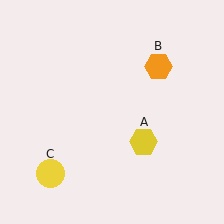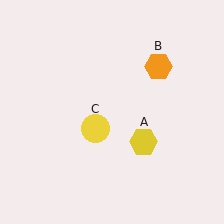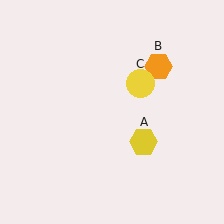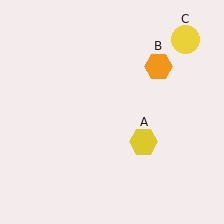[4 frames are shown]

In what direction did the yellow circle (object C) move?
The yellow circle (object C) moved up and to the right.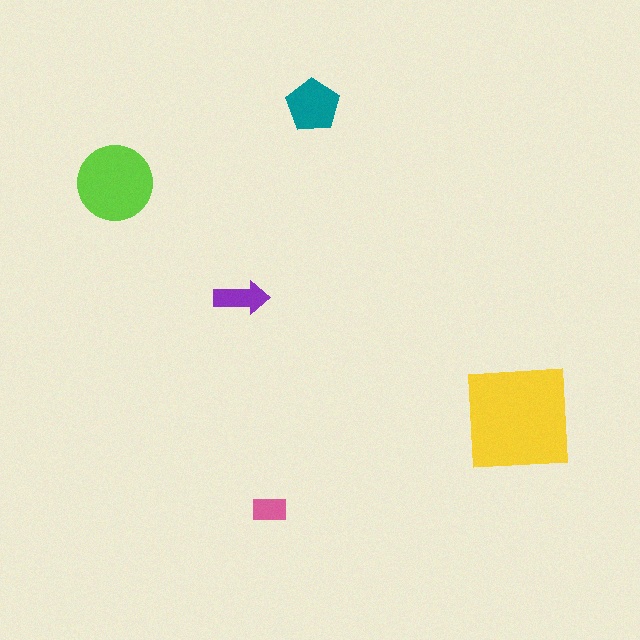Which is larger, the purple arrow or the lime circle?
The lime circle.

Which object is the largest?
The yellow square.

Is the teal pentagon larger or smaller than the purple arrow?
Larger.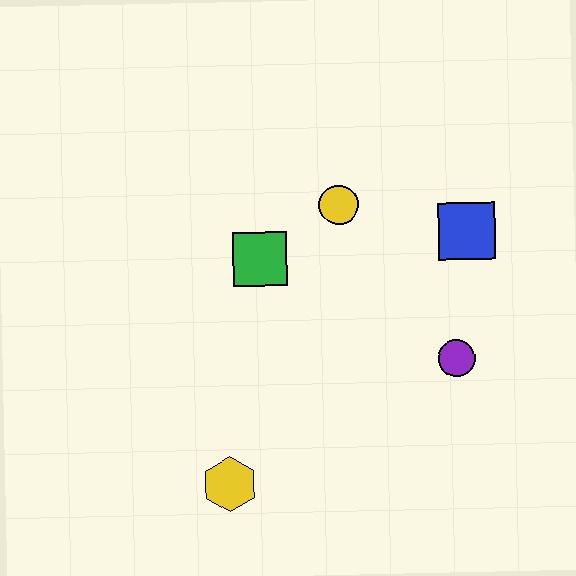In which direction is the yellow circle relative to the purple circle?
The yellow circle is above the purple circle.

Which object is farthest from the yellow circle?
The yellow hexagon is farthest from the yellow circle.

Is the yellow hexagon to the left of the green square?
Yes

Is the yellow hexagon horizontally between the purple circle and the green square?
No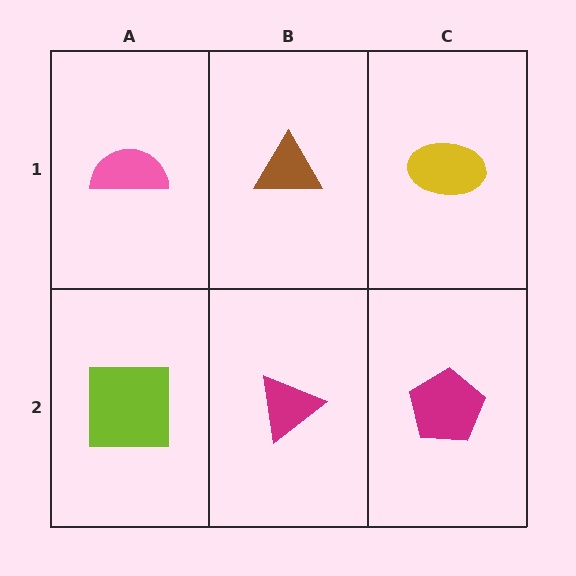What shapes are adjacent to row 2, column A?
A pink semicircle (row 1, column A), a magenta triangle (row 2, column B).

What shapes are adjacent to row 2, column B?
A brown triangle (row 1, column B), a lime square (row 2, column A), a magenta pentagon (row 2, column C).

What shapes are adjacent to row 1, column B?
A magenta triangle (row 2, column B), a pink semicircle (row 1, column A), a yellow ellipse (row 1, column C).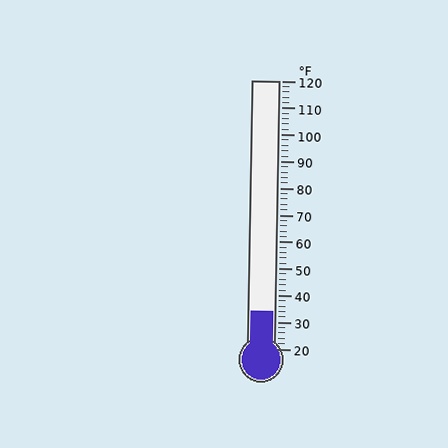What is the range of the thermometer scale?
The thermometer scale ranges from 20°F to 120°F.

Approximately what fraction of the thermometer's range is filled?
The thermometer is filled to approximately 15% of its range.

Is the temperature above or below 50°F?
The temperature is below 50°F.